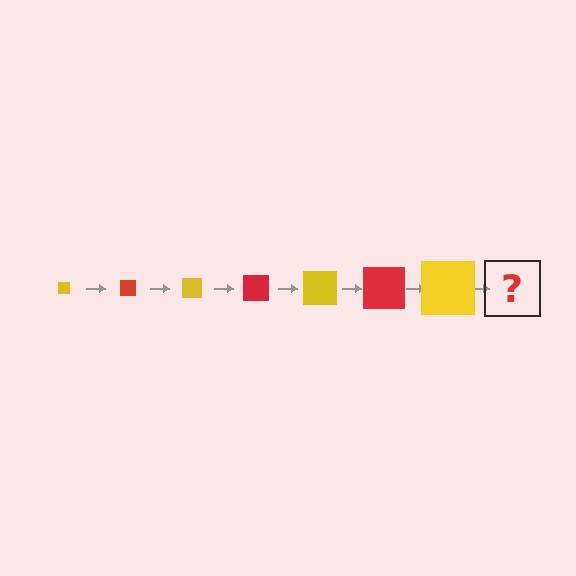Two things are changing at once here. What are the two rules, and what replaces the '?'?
The two rules are that the square grows larger each step and the color cycles through yellow and red. The '?' should be a red square, larger than the previous one.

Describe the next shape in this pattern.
It should be a red square, larger than the previous one.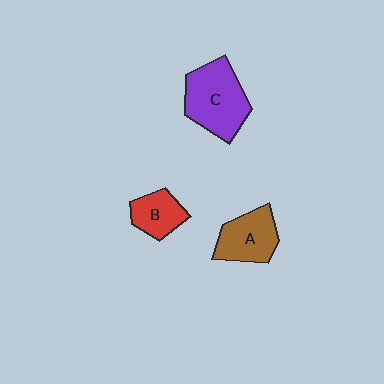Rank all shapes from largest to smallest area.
From largest to smallest: C (purple), A (brown), B (red).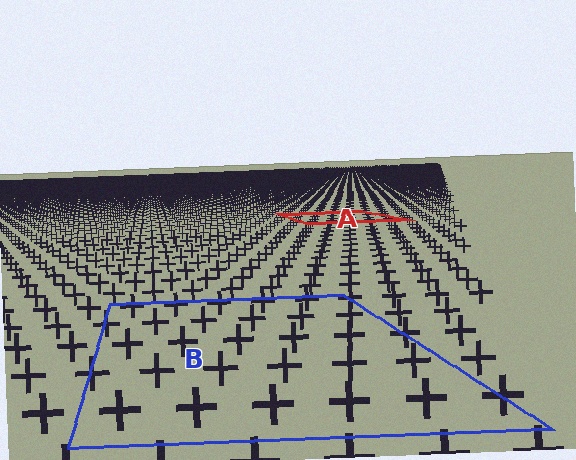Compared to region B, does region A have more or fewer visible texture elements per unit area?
Region A has more texture elements per unit area — they are packed more densely because it is farther away.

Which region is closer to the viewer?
Region B is closer. The texture elements there are larger and more spread out.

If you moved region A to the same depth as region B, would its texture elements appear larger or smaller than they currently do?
They would appear larger. At a closer depth, the same texture elements are projected at a bigger on-screen size.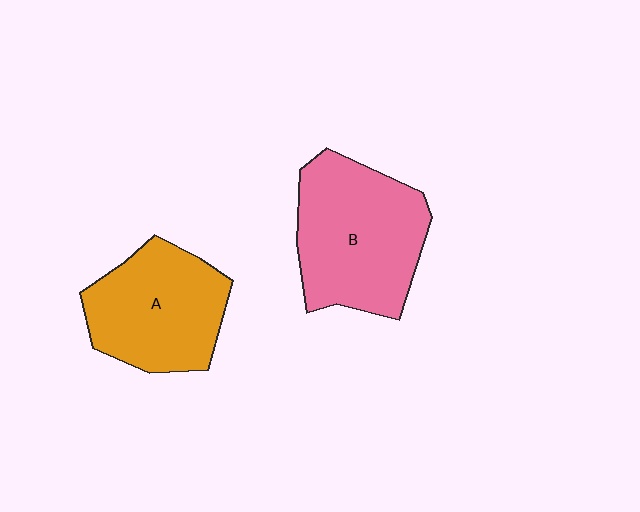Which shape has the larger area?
Shape B (pink).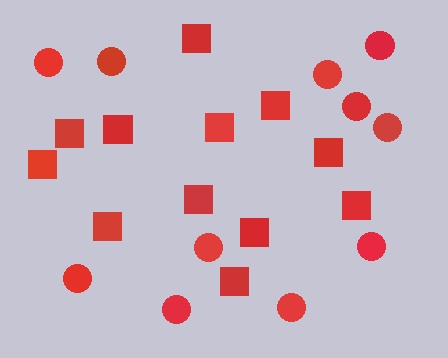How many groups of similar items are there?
There are 2 groups: one group of circles (11) and one group of squares (12).